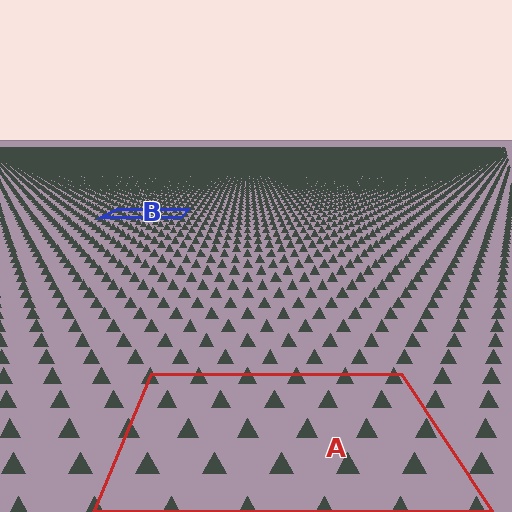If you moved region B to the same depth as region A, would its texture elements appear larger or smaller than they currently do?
They would appear larger. At a closer depth, the same texture elements are projected at a bigger on-screen size.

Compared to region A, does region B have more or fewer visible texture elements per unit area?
Region B has more texture elements per unit area — they are packed more densely because it is farther away.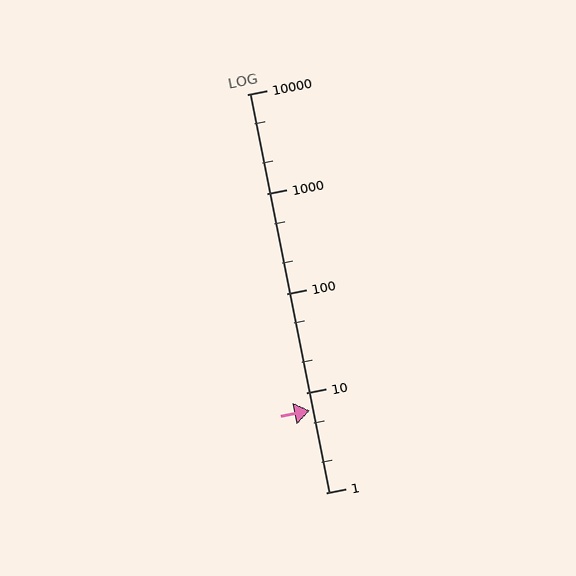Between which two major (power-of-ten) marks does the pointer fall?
The pointer is between 1 and 10.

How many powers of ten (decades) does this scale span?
The scale spans 4 decades, from 1 to 10000.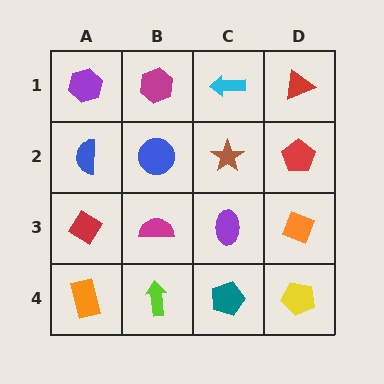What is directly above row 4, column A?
A red diamond.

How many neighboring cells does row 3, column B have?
4.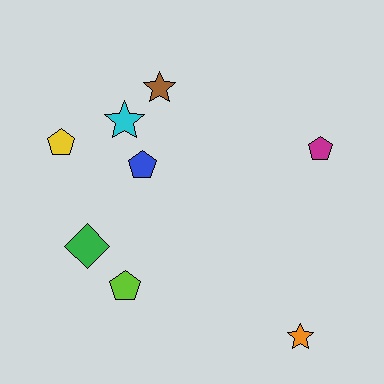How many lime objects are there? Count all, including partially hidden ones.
There is 1 lime object.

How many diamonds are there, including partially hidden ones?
There is 1 diamond.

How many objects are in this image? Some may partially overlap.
There are 8 objects.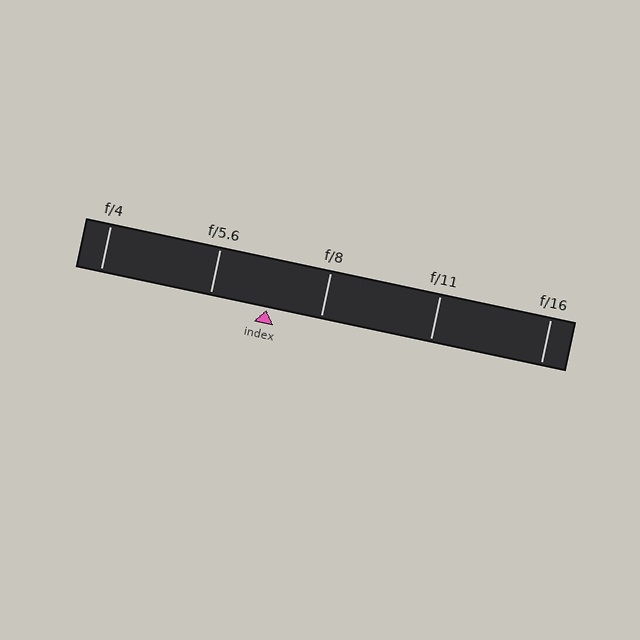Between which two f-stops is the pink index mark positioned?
The index mark is between f/5.6 and f/8.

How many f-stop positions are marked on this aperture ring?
There are 5 f-stop positions marked.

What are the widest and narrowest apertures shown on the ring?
The widest aperture shown is f/4 and the narrowest is f/16.